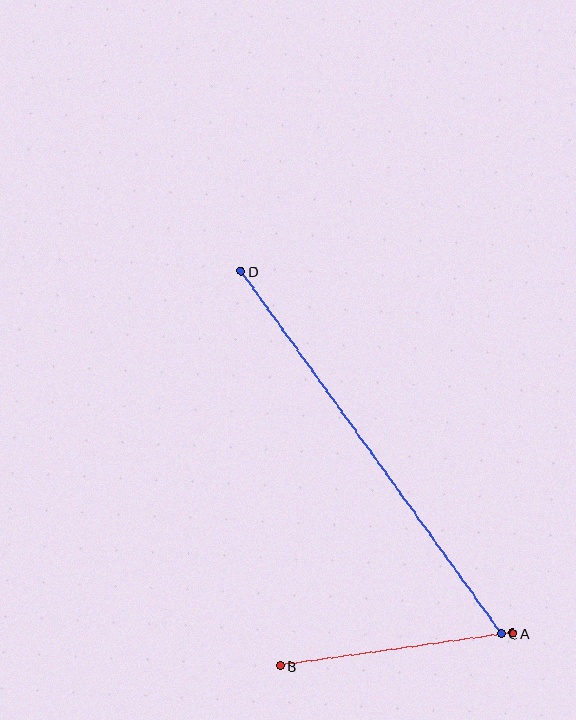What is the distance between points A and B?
The distance is approximately 234 pixels.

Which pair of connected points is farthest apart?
Points C and D are farthest apart.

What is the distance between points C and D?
The distance is approximately 445 pixels.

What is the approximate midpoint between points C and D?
The midpoint is at approximately (371, 453) pixels.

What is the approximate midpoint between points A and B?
The midpoint is at approximately (396, 650) pixels.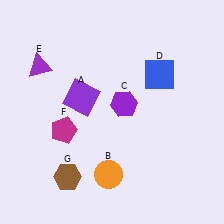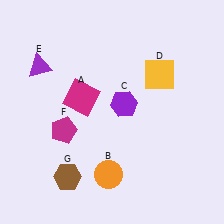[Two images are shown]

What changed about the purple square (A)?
In Image 1, A is purple. In Image 2, it changed to magenta.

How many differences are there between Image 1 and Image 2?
There are 2 differences between the two images.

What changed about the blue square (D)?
In Image 1, D is blue. In Image 2, it changed to yellow.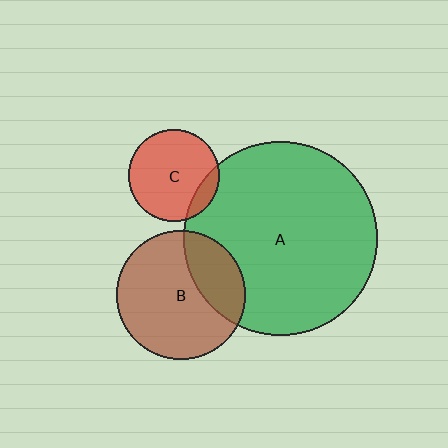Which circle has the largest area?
Circle A (green).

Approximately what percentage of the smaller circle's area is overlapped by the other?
Approximately 15%.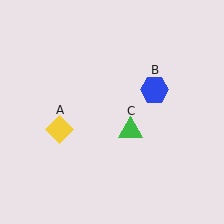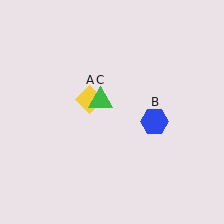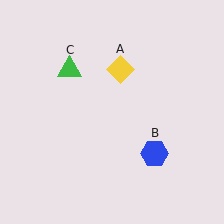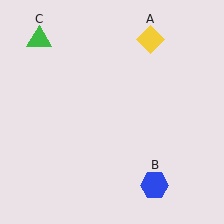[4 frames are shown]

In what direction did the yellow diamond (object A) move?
The yellow diamond (object A) moved up and to the right.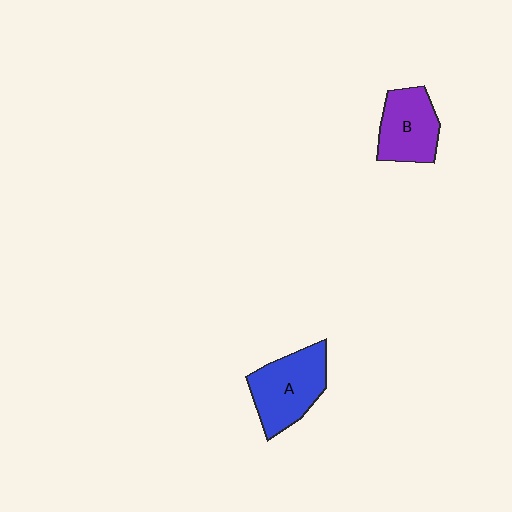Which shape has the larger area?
Shape A (blue).